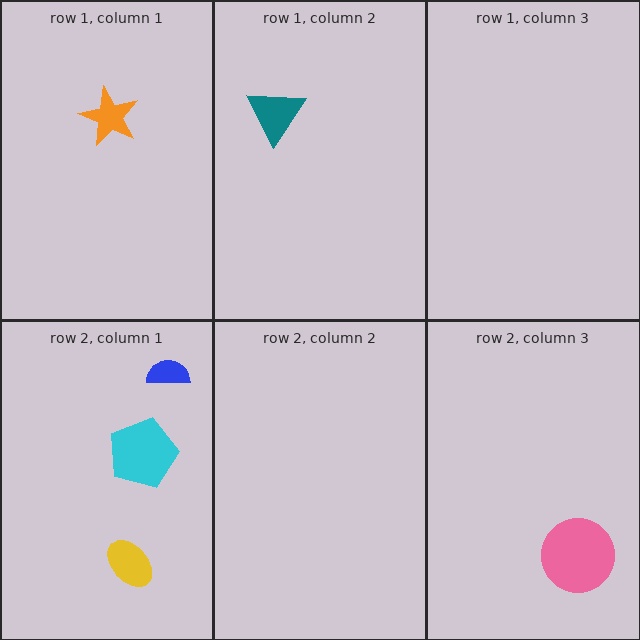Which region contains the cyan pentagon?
The row 2, column 1 region.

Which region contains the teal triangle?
The row 1, column 2 region.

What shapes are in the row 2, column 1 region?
The yellow ellipse, the blue semicircle, the cyan pentagon.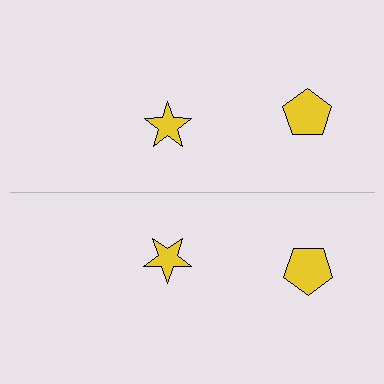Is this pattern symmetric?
Yes, this pattern has bilateral (reflection) symmetry.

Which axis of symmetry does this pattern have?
The pattern has a horizontal axis of symmetry running through the center of the image.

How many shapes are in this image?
There are 4 shapes in this image.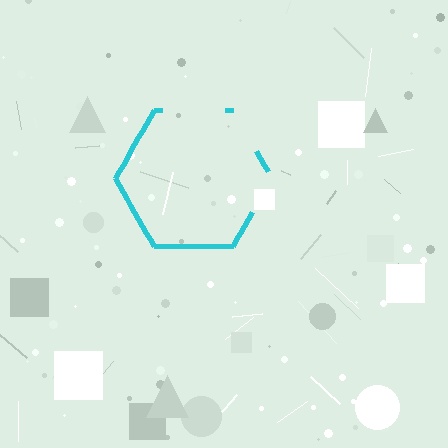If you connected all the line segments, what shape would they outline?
They would outline a hexagon.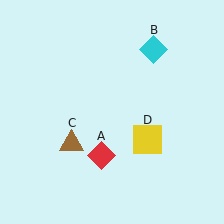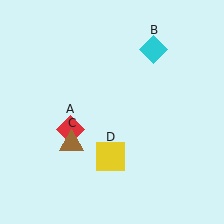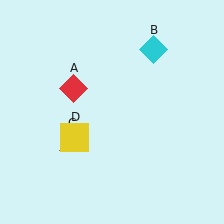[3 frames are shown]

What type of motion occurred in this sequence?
The red diamond (object A), yellow square (object D) rotated clockwise around the center of the scene.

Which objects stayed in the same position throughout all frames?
Cyan diamond (object B) and brown triangle (object C) remained stationary.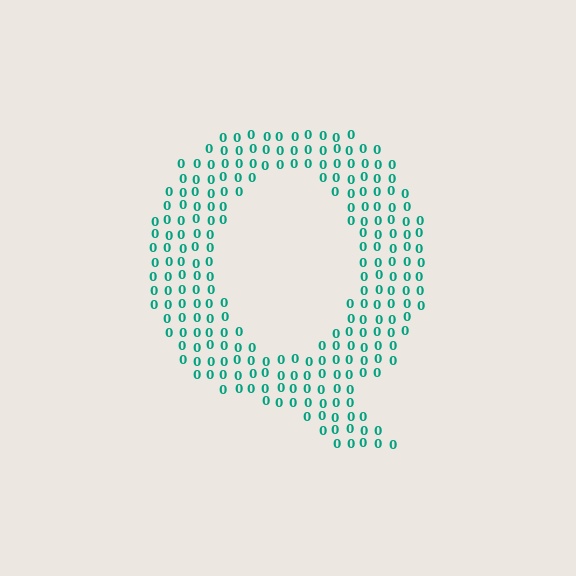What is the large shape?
The large shape is the letter Q.